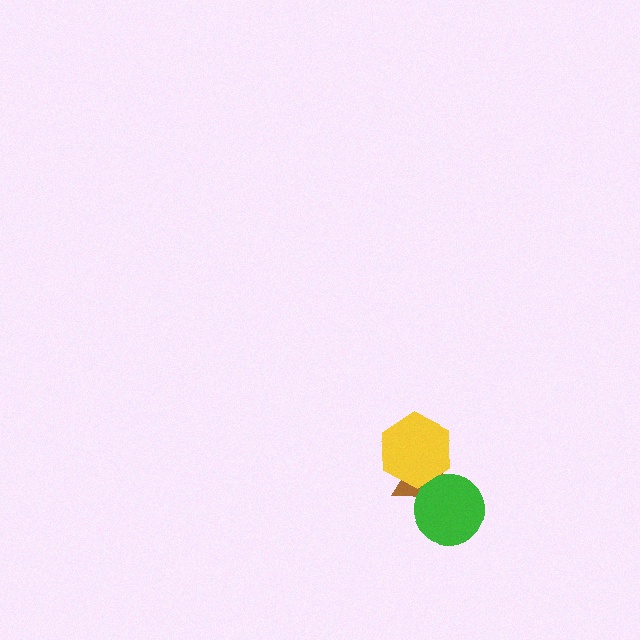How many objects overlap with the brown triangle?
2 objects overlap with the brown triangle.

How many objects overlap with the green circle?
1 object overlaps with the green circle.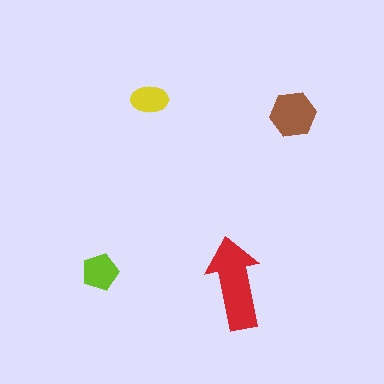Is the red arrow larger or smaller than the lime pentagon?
Larger.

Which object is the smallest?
The yellow ellipse.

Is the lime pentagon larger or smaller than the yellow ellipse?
Larger.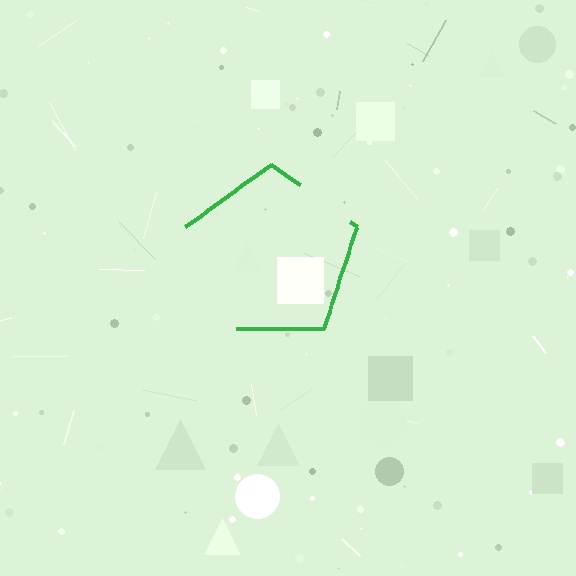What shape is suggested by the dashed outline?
The dashed outline suggests a pentagon.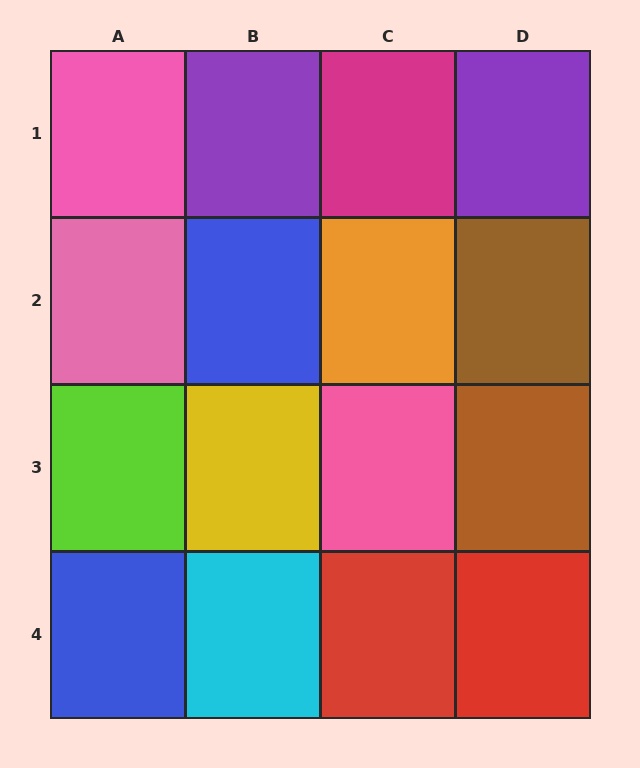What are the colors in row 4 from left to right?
Blue, cyan, red, red.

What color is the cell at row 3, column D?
Brown.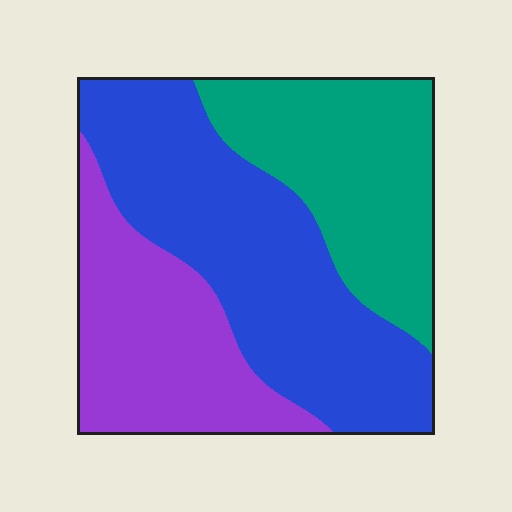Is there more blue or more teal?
Blue.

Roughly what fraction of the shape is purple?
Purple takes up between a quarter and a half of the shape.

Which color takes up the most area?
Blue, at roughly 45%.